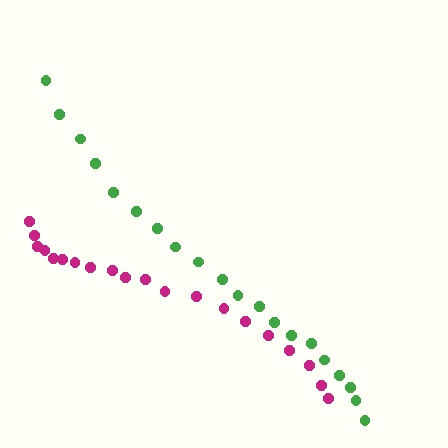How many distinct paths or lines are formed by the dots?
There are 2 distinct paths.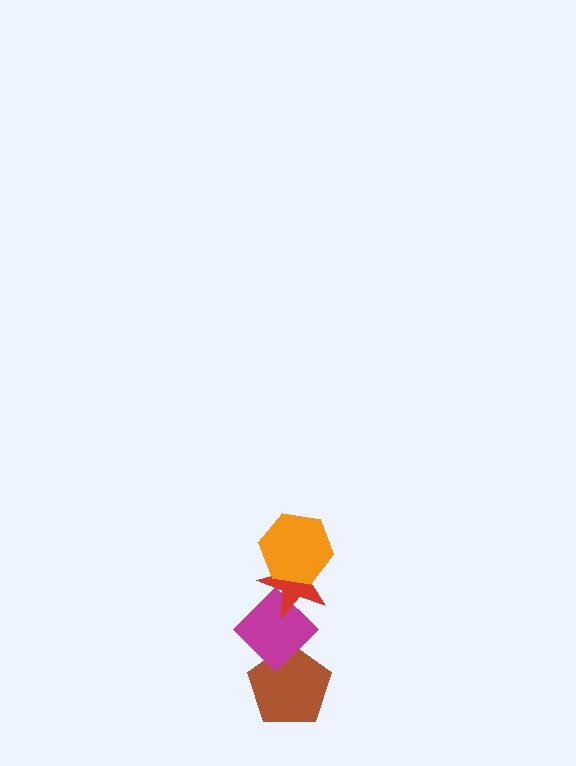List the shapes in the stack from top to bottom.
From top to bottom: the orange hexagon, the red star, the magenta diamond, the brown pentagon.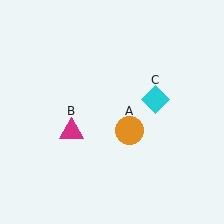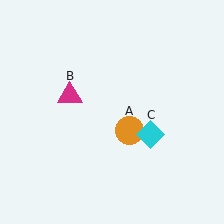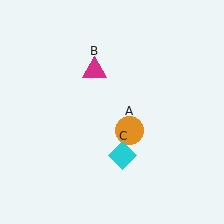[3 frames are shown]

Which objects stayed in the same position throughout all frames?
Orange circle (object A) remained stationary.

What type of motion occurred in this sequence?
The magenta triangle (object B), cyan diamond (object C) rotated clockwise around the center of the scene.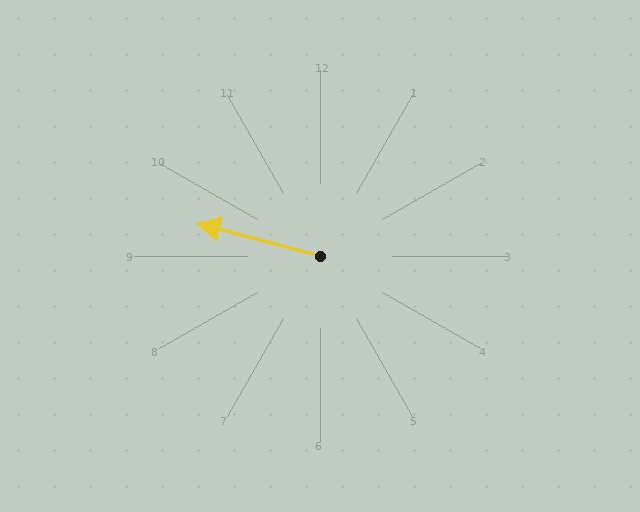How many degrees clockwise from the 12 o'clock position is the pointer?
Approximately 285 degrees.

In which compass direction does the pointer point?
West.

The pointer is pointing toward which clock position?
Roughly 9 o'clock.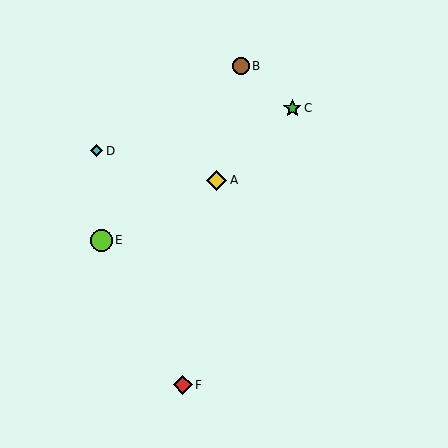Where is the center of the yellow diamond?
The center of the yellow diamond is at (217, 180).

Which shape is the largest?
The lime circle (labeled E) is the largest.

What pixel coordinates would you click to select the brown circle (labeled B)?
Click at (241, 66) to select the brown circle B.